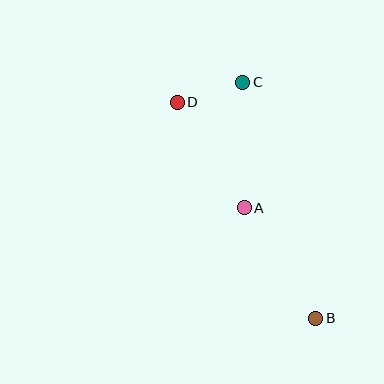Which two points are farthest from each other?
Points B and D are farthest from each other.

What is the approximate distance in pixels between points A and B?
The distance between A and B is approximately 132 pixels.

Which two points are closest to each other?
Points C and D are closest to each other.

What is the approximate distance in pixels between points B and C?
The distance between B and C is approximately 247 pixels.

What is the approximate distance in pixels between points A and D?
The distance between A and D is approximately 125 pixels.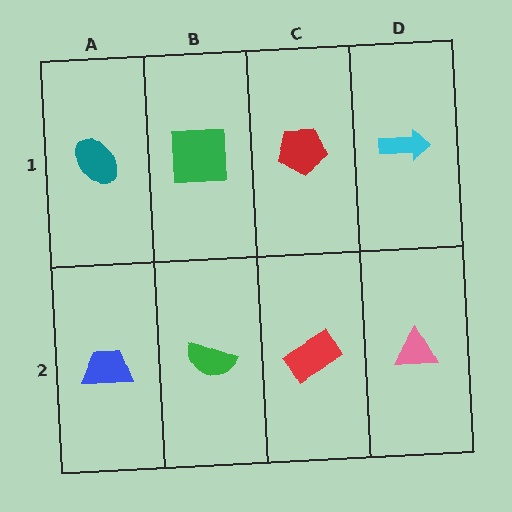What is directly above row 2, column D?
A cyan arrow.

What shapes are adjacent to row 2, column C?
A red pentagon (row 1, column C), a green semicircle (row 2, column B), a pink triangle (row 2, column D).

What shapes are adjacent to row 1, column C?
A red rectangle (row 2, column C), a green square (row 1, column B), a cyan arrow (row 1, column D).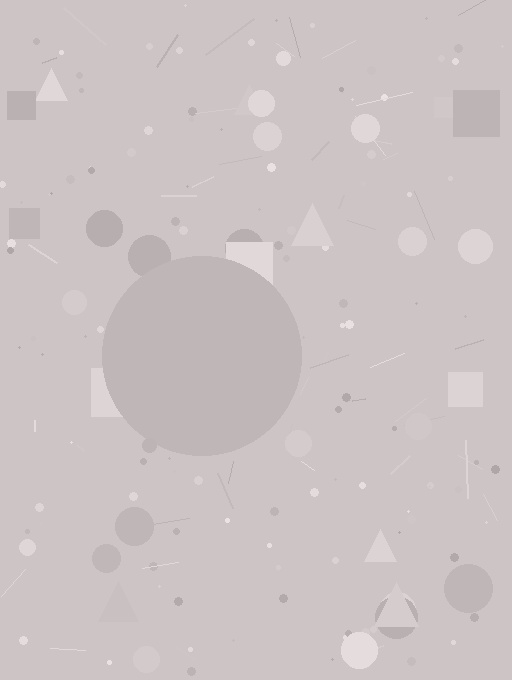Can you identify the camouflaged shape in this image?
The camouflaged shape is a circle.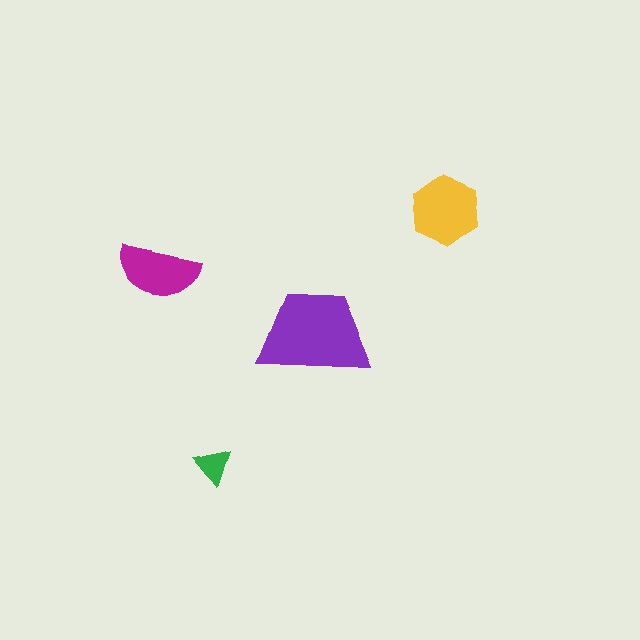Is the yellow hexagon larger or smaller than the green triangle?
Larger.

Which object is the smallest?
The green triangle.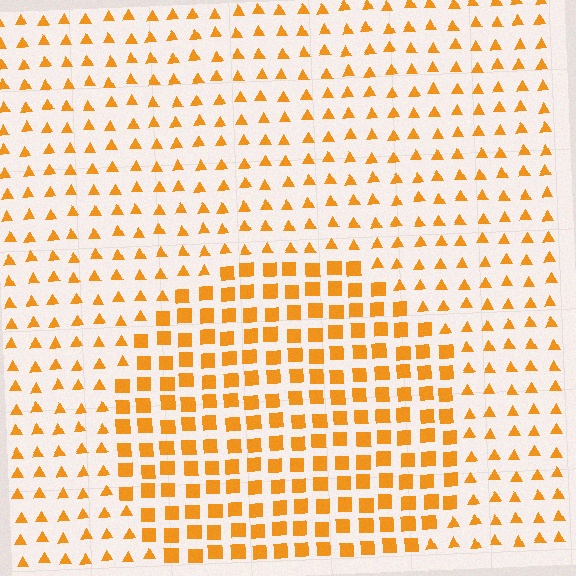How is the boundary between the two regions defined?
The boundary is defined by a change in element shape: squares inside vs. triangles outside. All elements share the same color and spacing.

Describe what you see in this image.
The image is filled with small orange elements arranged in a uniform grid. A circle-shaped region contains squares, while the surrounding area contains triangles. The boundary is defined purely by the change in element shape.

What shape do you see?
I see a circle.